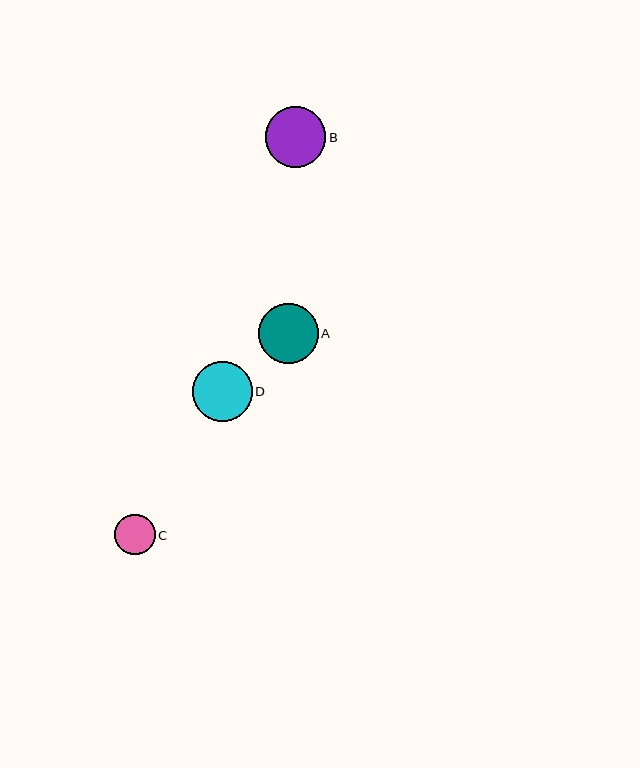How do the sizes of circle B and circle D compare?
Circle B and circle D are approximately the same size.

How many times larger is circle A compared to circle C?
Circle A is approximately 1.5 times the size of circle C.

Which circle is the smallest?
Circle C is the smallest with a size of approximately 41 pixels.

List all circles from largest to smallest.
From largest to smallest: B, D, A, C.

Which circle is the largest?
Circle B is the largest with a size of approximately 61 pixels.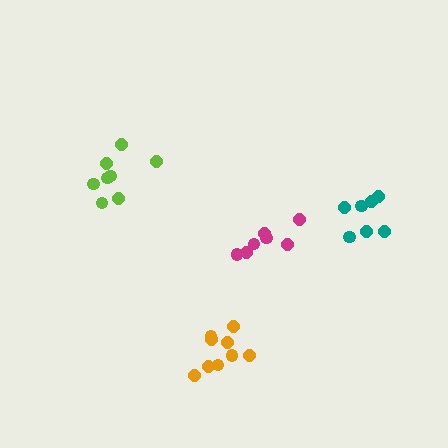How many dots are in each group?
Group 1: 8 dots, Group 2: 7 dots, Group 3: 9 dots, Group 4: 7 dots (31 total).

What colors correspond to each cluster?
The clusters are colored: lime, teal, orange, magenta.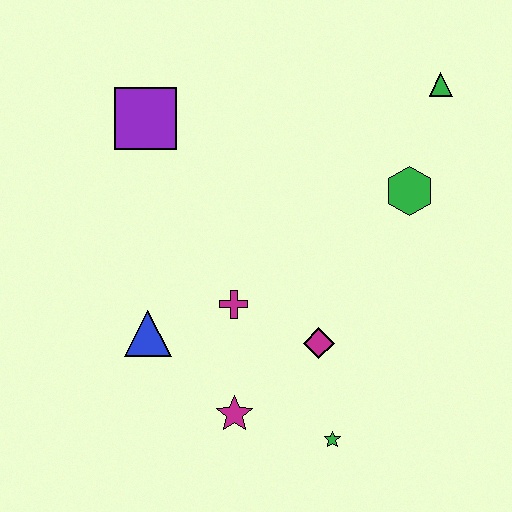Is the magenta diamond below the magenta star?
No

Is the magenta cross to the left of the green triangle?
Yes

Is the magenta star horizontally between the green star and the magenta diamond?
No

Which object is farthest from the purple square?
The green star is farthest from the purple square.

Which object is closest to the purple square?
The magenta cross is closest to the purple square.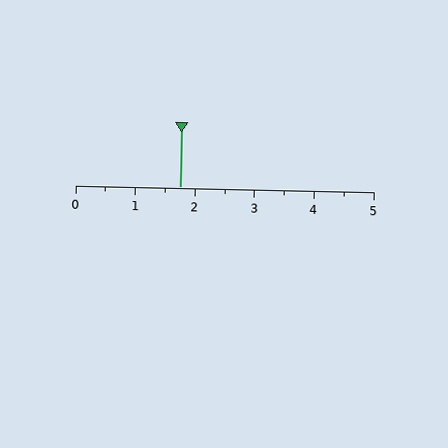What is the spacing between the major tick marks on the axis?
The major ticks are spaced 1 apart.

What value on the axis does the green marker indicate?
The marker indicates approximately 1.8.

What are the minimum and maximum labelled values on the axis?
The axis runs from 0 to 5.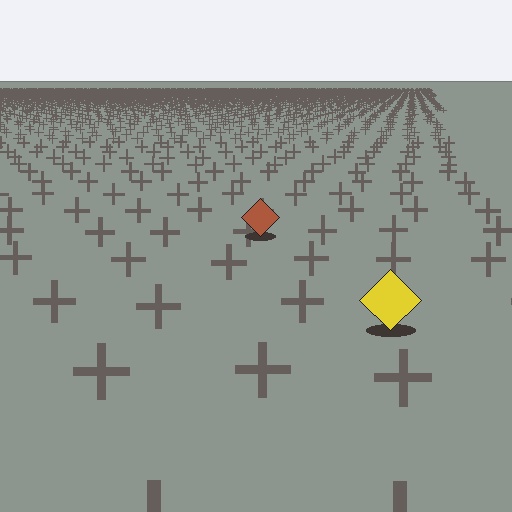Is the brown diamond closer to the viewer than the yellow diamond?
No. The yellow diamond is closer — you can tell from the texture gradient: the ground texture is coarser near it.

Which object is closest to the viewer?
The yellow diamond is closest. The texture marks near it are larger and more spread out.